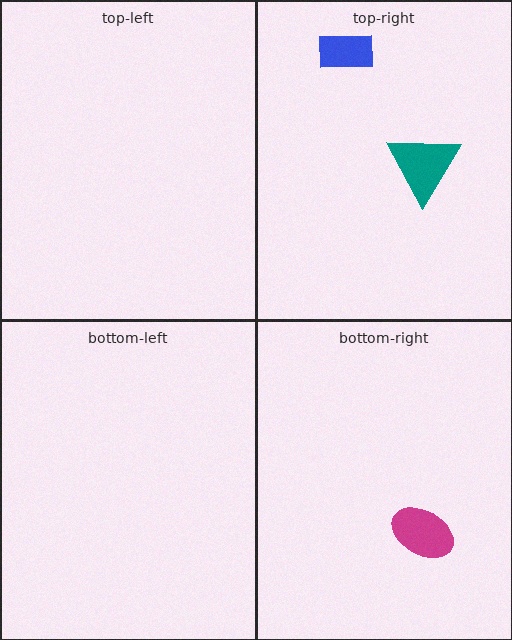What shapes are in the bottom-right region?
The magenta ellipse.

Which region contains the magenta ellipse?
The bottom-right region.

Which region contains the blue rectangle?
The top-right region.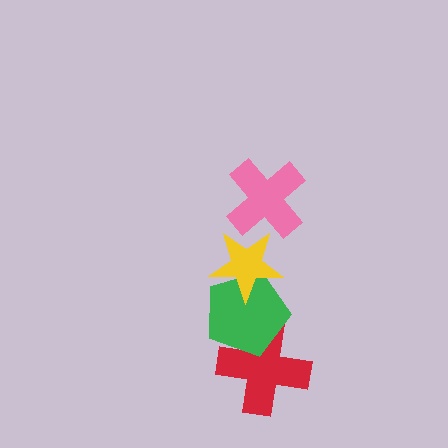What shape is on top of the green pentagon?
The yellow star is on top of the green pentagon.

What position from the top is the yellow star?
The yellow star is 2nd from the top.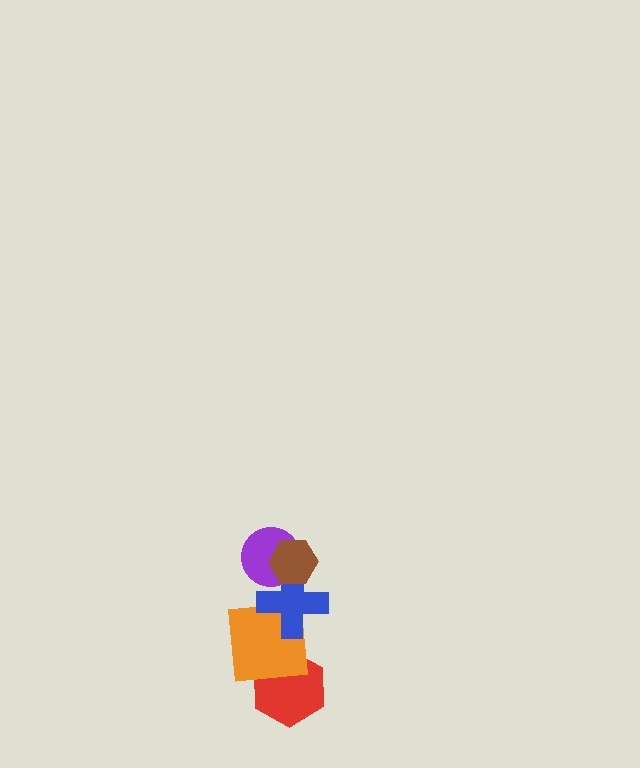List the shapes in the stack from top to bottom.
From top to bottom: the brown hexagon, the purple circle, the blue cross, the orange square, the red hexagon.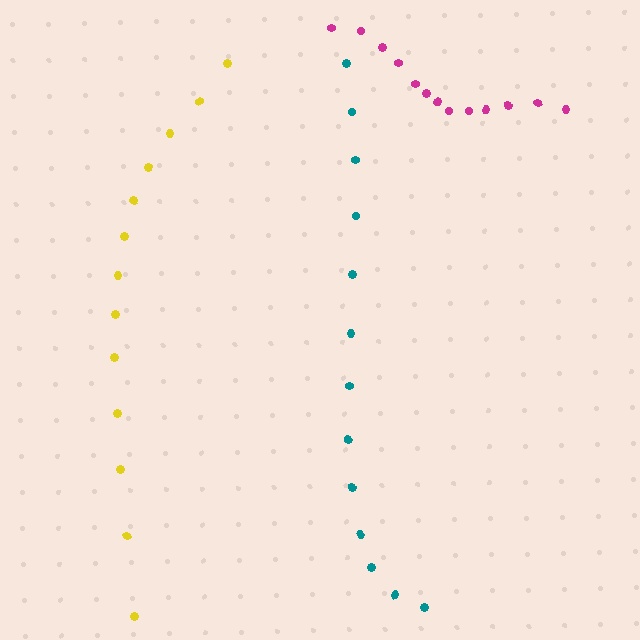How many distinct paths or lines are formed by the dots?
There are 3 distinct paths.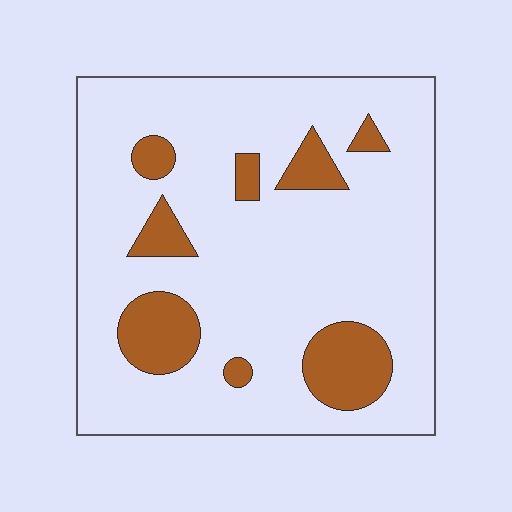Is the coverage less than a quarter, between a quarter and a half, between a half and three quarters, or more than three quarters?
Less than a quarter.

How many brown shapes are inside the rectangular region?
8.